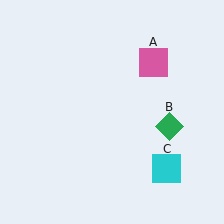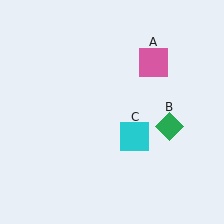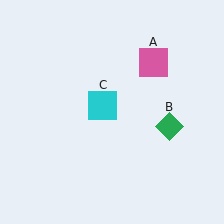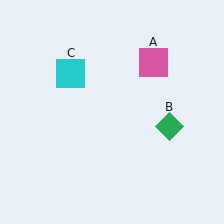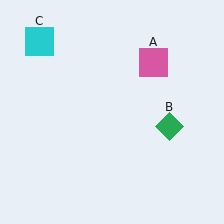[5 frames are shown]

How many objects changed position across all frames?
1 object changed position: cyan square (object C).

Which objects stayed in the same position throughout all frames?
Pink square (object A) and green diamond (object B) remained stationary.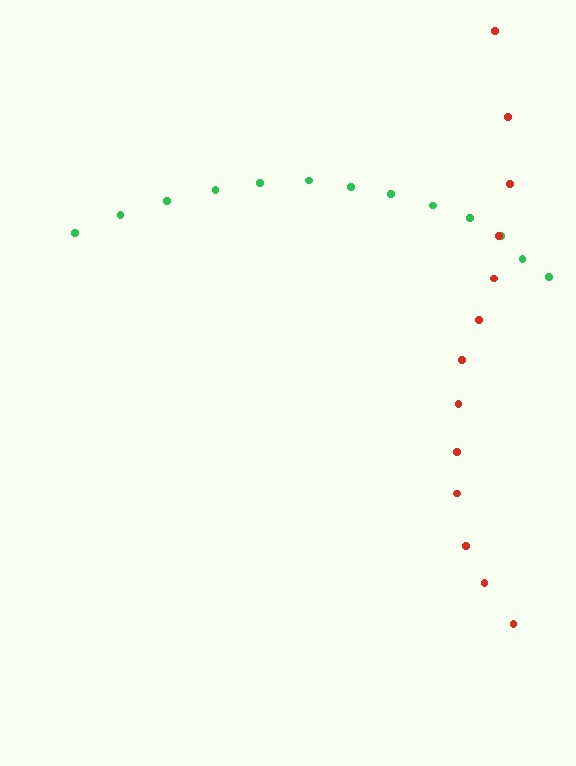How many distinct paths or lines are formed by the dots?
There are 2 distinct paths.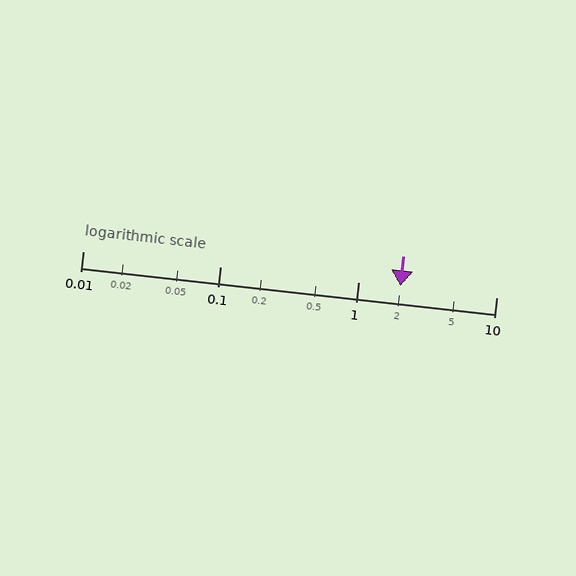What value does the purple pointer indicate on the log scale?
The pointer indicates approximately 2.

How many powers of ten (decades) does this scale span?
The scale spans 3 decades, from 0.01 to 10.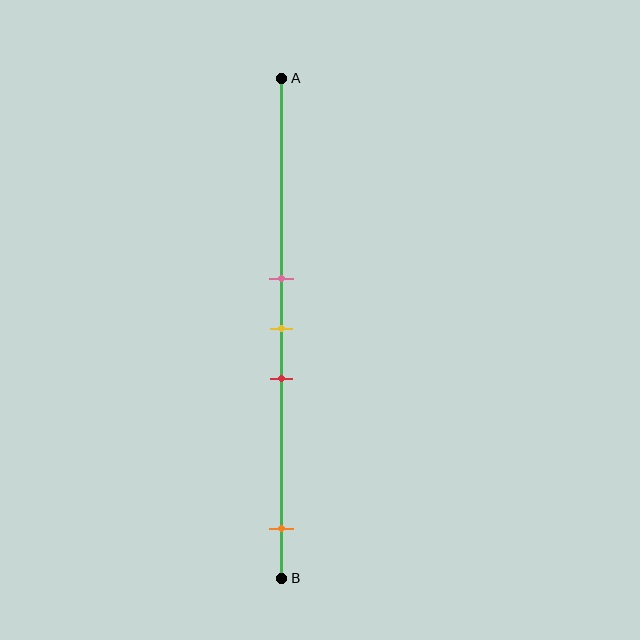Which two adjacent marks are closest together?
The pink and yellow marks are the closest adjacent pair.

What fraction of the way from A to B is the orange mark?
The orange mark is approximately 90% (0.9) of the way from A to B.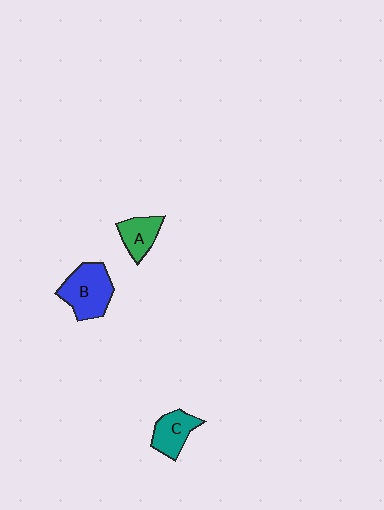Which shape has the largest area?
Shape B (blue).